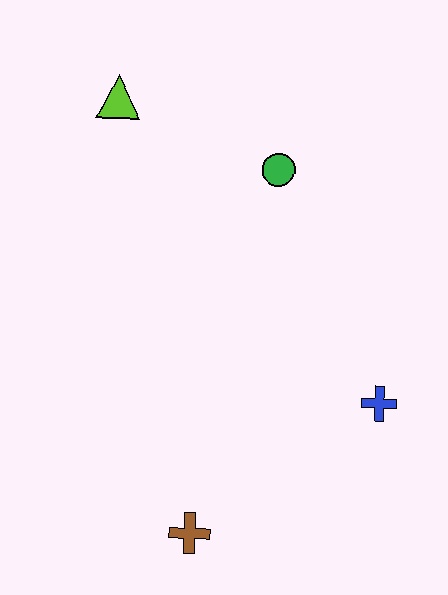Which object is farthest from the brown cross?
The lime triangle is farthest from the brown cross.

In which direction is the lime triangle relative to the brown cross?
The lime triangle is above the brown cross.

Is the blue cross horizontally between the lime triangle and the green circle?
No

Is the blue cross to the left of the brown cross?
No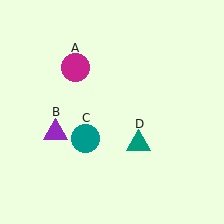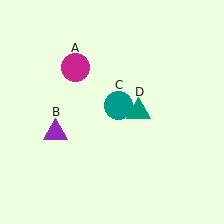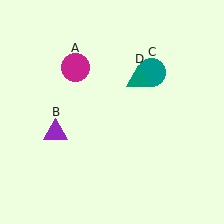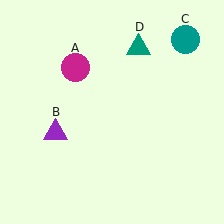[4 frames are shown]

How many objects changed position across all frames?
2 objects changed position: teal circle (object C), teal triangle (object D).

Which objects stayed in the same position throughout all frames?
Magenta circle (object A) and purple triangle (object B) remained stationary.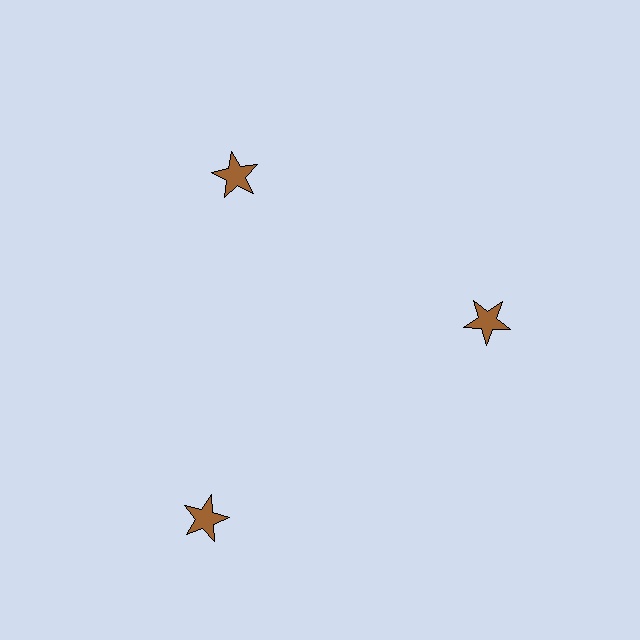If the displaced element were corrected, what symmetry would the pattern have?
It would have 3-fold rotational symmetry — the pattern would map onto itself every 120 degrees.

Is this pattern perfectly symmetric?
No. The 3 brown stars are arranged in a ring, but one element near the 7 o'clock position is pushed outward from the center, breaking the 3-fold rotational symmetry.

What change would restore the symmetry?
The symmetry would be restored by moving it inward, back onto the ring so that all 3 stars sit at equal angles and equal distance from the center.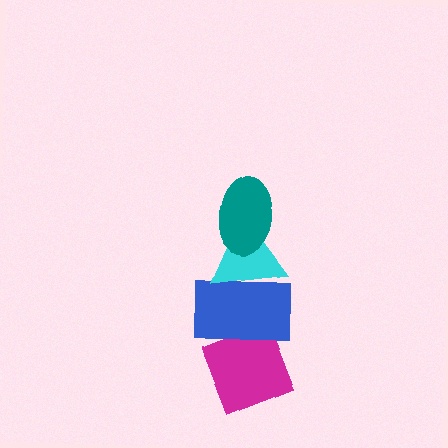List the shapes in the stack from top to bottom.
From top to bottom: the teal ellipse, the cyan triangle, the blue rectangle, the magenta diamond.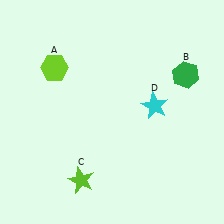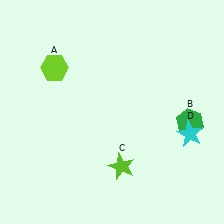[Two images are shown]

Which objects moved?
The objects that moved are: the green hexagon (B), the lime star (C), the cyan star (D).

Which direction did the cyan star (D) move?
The cyan star (D) moved right.